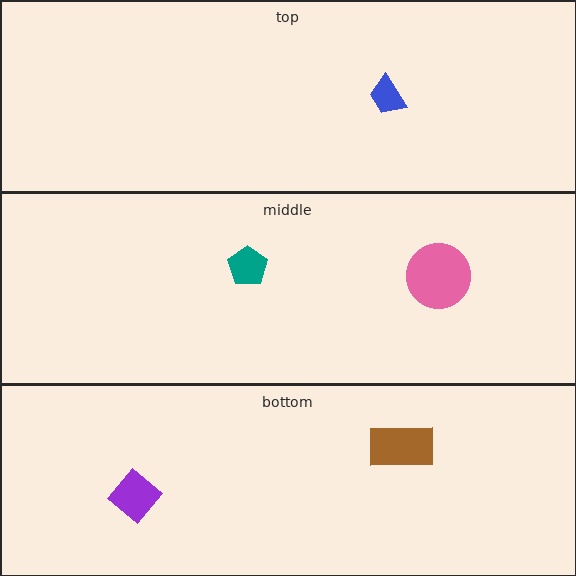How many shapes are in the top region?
1.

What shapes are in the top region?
The blue trapezoid.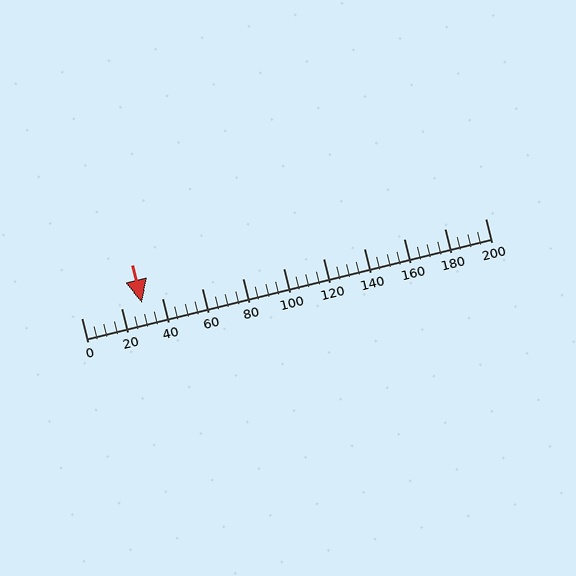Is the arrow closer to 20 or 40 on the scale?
The arrow is closer to 40.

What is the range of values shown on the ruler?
The ruler shows values from 0 to 200.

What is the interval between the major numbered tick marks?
The major tick marks are spaced 20 units apart.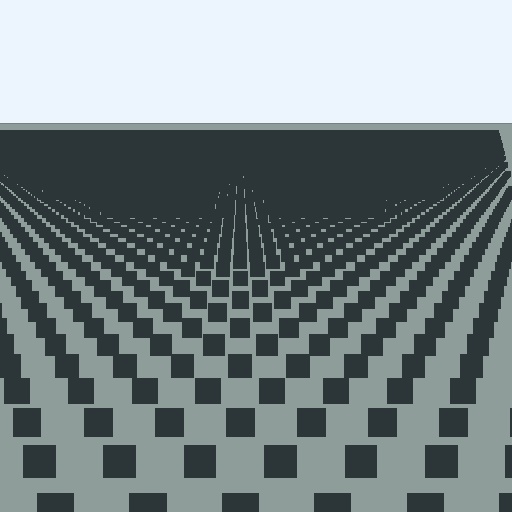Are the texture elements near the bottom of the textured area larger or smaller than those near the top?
Larger. Near the bottom, elements are closer to the viewer and appear at a bigger on-screen size.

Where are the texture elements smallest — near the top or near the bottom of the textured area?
Near the top.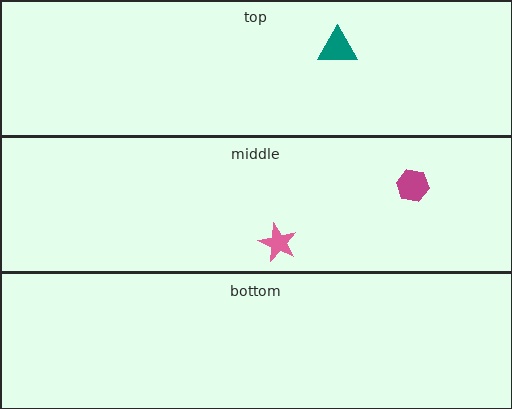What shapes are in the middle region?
The magenta hexagon, the pink star.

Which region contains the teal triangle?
The top region.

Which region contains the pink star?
The middle region.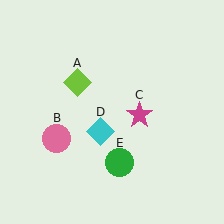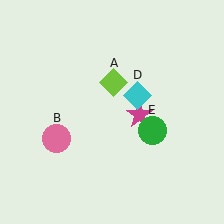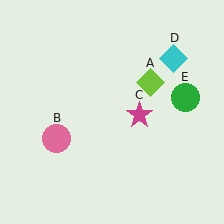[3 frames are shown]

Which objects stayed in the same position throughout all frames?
Pink circle (object B) and magenta star (object C) remained stationary.